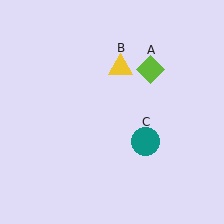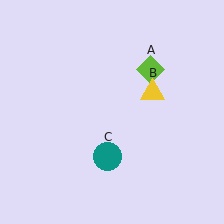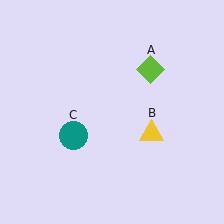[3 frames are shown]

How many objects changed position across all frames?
2 objects changed position: yellow triangle (object B), teal circle (object C).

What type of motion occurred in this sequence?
The yellow triangle (object B), teal circle (object C) rotated clockwise around the center of the scene.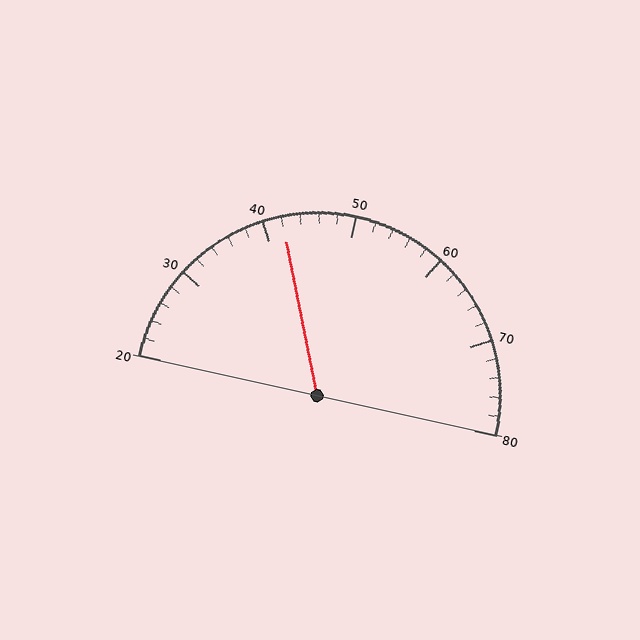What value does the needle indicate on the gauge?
The needle indicates approximately 42.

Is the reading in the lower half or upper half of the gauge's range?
The reading is in the lower half of the range (20 to 80).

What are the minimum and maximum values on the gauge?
The gauge ranges from 20 to 80.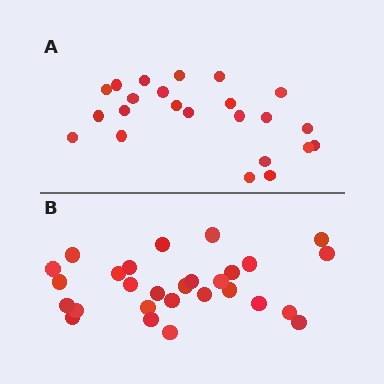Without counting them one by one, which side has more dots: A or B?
Region B (the bottom region) has more dots.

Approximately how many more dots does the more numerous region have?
Region B has about 5 more dots than region A.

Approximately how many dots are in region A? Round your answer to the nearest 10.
About 20 dots. (The exact count is 23, which rounds to 20.)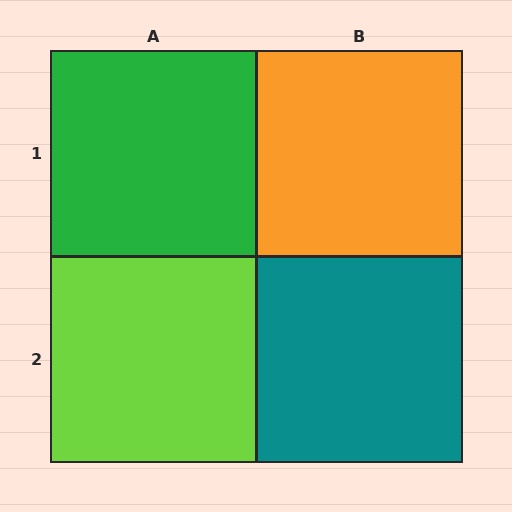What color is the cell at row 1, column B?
Orange.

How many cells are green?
1 cell is green.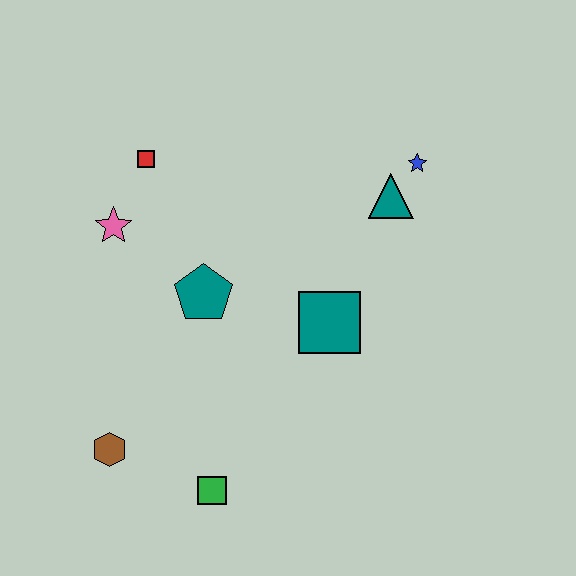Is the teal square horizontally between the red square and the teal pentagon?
No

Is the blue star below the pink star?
No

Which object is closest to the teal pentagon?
The pink star is closest to the teal pentagon.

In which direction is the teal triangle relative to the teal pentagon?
The teal triangle is to the right of the teal pentagon.